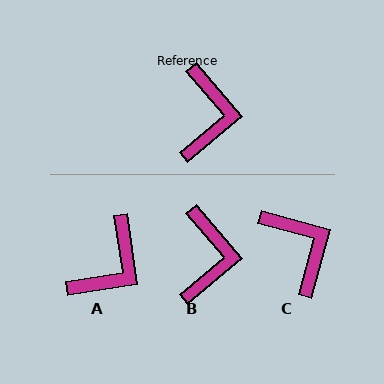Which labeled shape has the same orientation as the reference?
B.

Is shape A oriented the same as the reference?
No, it is off by about 32 degrees.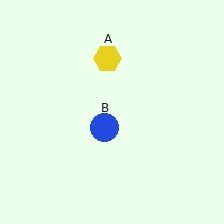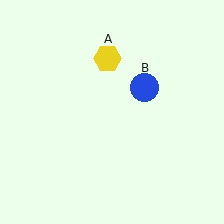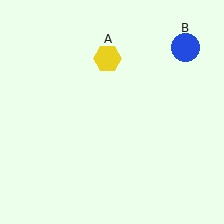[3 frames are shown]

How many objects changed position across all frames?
1 object changed position: blue circle (object B).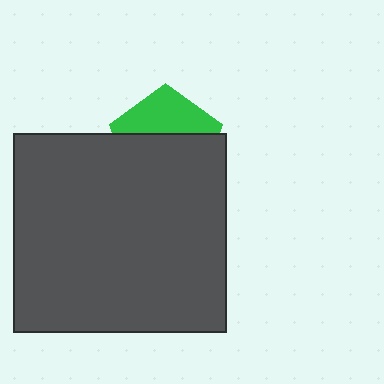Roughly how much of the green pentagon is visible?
A small part of it is visible (roughly 39%).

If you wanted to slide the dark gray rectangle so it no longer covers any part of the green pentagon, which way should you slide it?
Slide it down — that is the most direct way to separate the two shapes.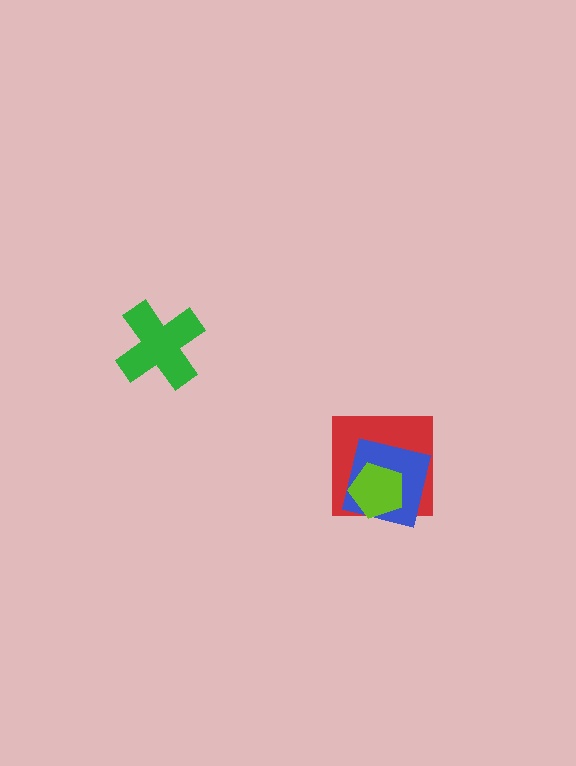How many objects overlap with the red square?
2 objects overlap with the red square.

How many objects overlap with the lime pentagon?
2 objects overlap with the lime pentagon.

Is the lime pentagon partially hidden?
No, no other shape covers it.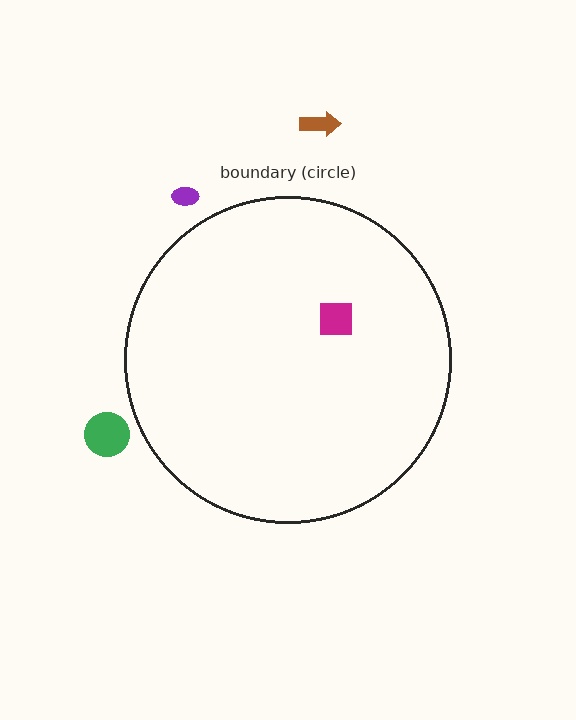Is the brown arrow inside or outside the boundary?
Outside.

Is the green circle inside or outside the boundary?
Outside.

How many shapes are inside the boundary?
1 inside, 3 outside.